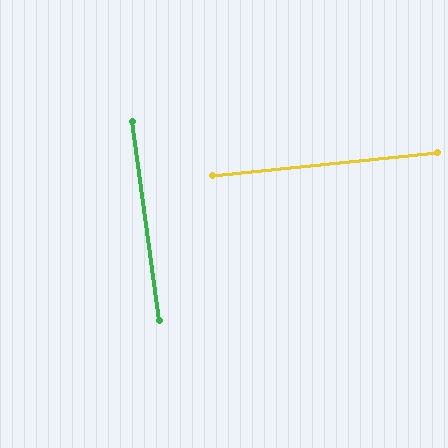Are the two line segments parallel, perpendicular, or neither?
Perpendicular — they meet at approximately 88°.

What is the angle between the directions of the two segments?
Approximately 88 degrees.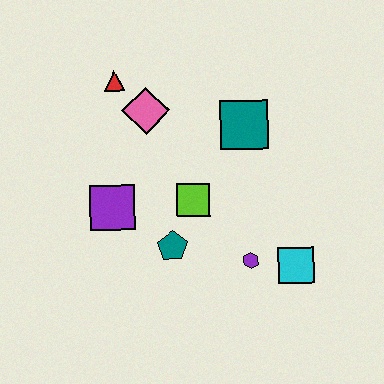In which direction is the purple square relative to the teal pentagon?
The purple square is to the left of the teal pentagon.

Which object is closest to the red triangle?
The pink diamond is closest to the red triangle.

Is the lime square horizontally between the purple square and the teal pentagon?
No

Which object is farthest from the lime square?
The red triangle is farthest from the lime square.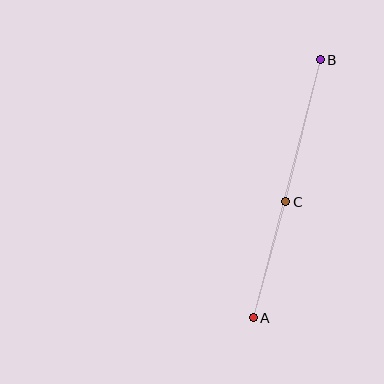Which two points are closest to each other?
Points A and C are closest to each other.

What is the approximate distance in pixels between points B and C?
The distance between B and C is approximately 146 pixels.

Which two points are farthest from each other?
Points A and B are farthest from each other.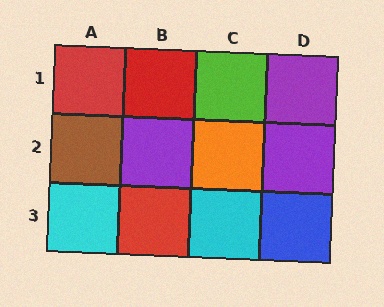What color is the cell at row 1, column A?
Red.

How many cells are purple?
3 cells are purple.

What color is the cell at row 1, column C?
Lime.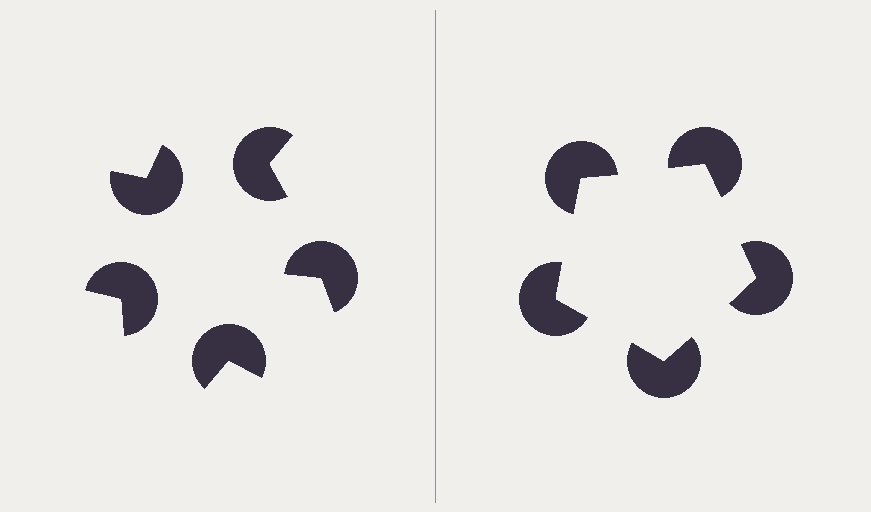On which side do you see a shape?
An illusory pentagon appears on the right side. On the left side the wedge cuts are rotated, so no coherent shape forms.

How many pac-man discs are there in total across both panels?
10 — 5 on each side.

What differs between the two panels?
The pac-man discs are positioned identically on both sides; only the wedge orientations differ. On the right they align to a pentagon; on the left they are misaligned.